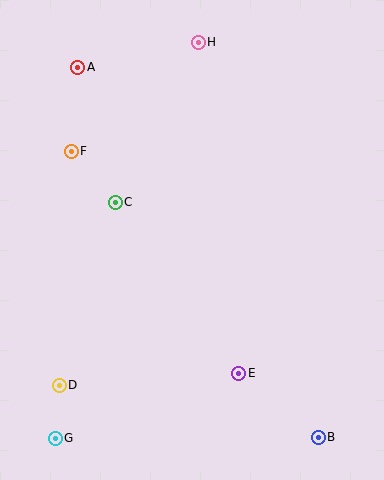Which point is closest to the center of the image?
Point C at (115, 202) is closest to the center.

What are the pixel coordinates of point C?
Point C is at (115, 202).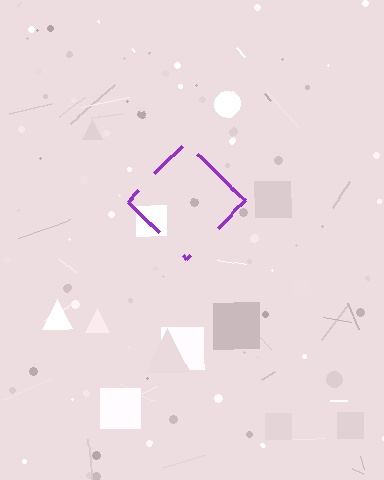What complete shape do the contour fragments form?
The contour fragments form a diamond.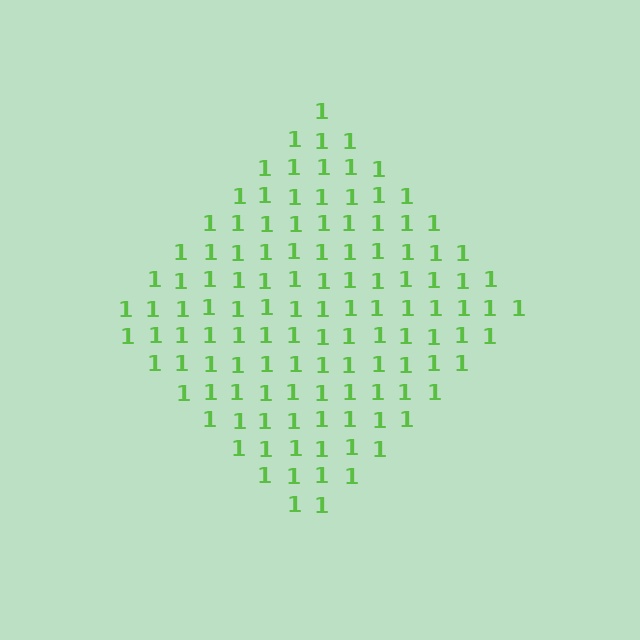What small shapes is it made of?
It is made of small digit 1's.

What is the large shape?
The large shape is a diamond.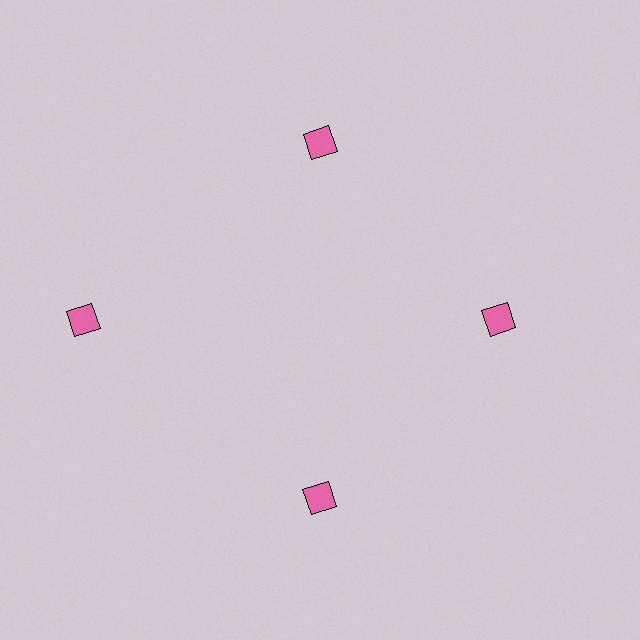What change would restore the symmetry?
The symmetry would be restored by moving it inward, back onto the ring so that all 4 diamonds sit at equal angles and equal distance from the center.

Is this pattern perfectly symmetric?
No. The 4 pink diamonds are arranged in a ring, but one element near the 9 o'clock position is pushed outward from the center, breaking the 4-fold rotational symmetry.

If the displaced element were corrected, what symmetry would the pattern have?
It would have 4-fold rotational symmetry — the pattern would map onto itself every 90 degrees.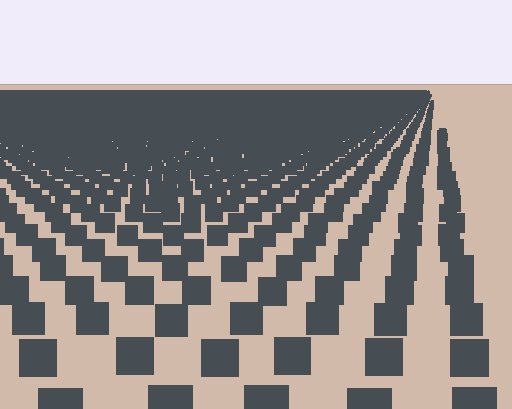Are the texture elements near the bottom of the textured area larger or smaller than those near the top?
Larger. Near the bottom, elements are closer to the viewer and appear at a bigger on-screen size.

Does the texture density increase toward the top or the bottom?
Density increases toward the top.